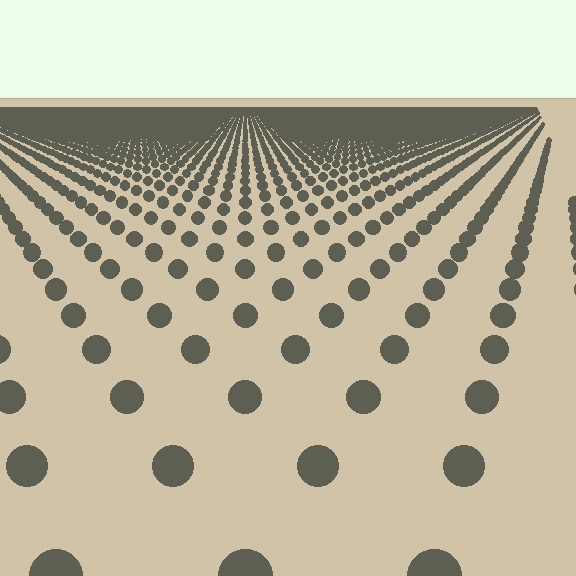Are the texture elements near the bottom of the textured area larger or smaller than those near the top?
Larger. Near the bottom, elements are closer to the viewer and appear at a bigger on-screen size.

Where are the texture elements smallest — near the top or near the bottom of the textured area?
Near the top.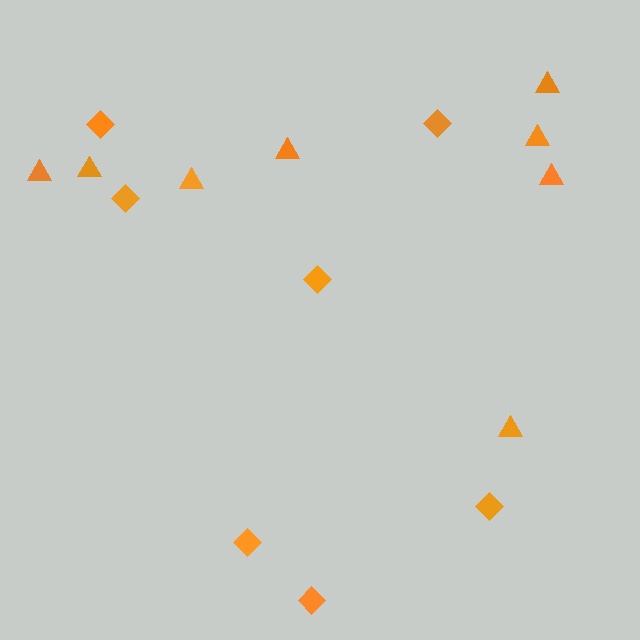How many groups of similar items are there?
There are 2 groups: one group of triangles (8) and one group of diamonds (7).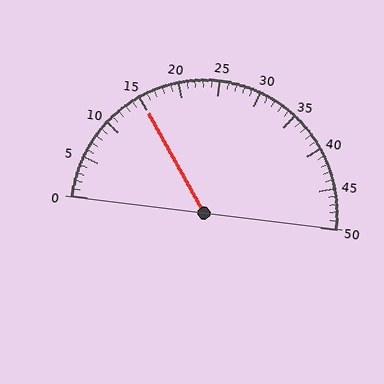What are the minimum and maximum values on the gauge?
The gauge ranges from 0 to 50.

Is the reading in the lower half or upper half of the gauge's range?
The reading is in the lower half of the range (0 to 50).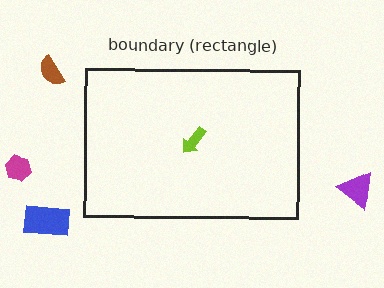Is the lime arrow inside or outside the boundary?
Inside.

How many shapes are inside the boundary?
1 inside, 4 outside.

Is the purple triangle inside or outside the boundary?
Outside.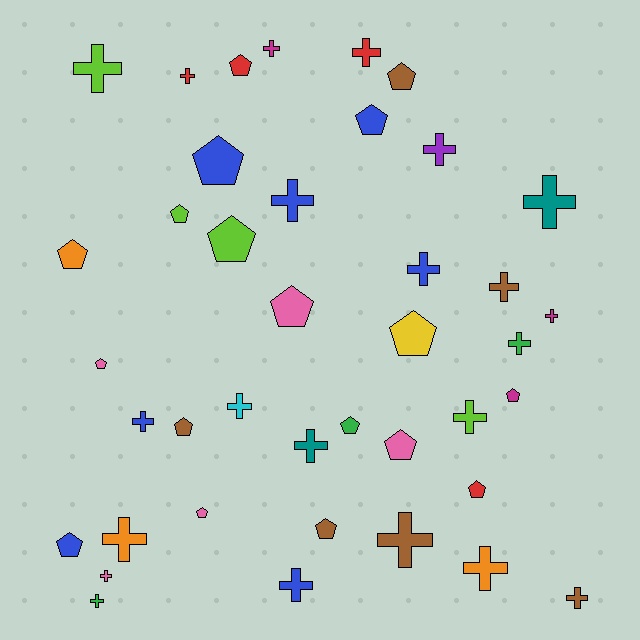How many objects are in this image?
There are 40 objects.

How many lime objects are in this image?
There are 4 lime objects.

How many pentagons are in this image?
There are 18 pentagons.